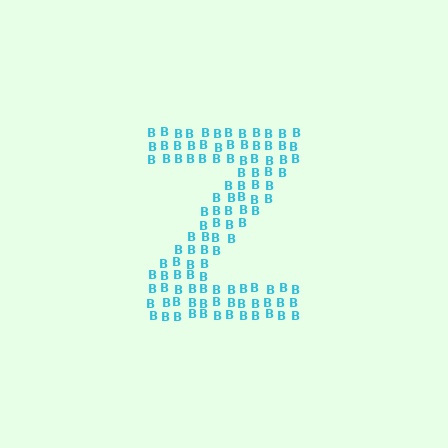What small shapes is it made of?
It is made of small letter B's.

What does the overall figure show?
The overall figure shows the letter Z.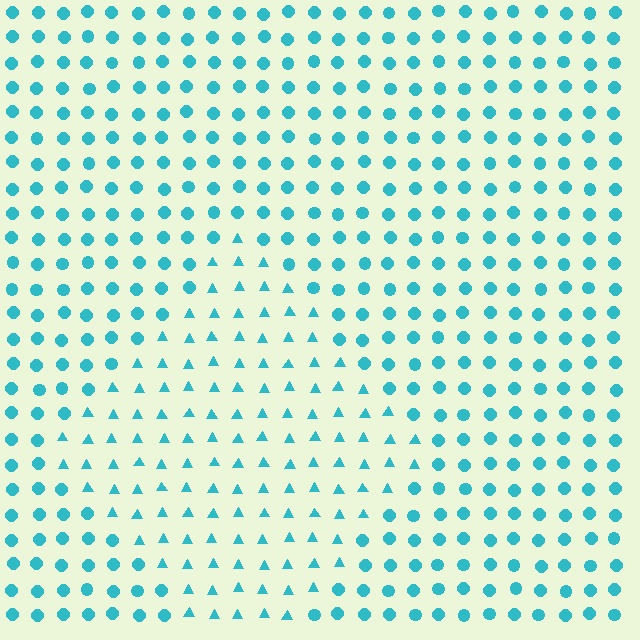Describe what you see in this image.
The image is filled with small cyan elements arranged in a uniform grid. A diamond-shaped region contains triangles, while the surrounding area contains circles. The boundary is defined purely by the change in element shape.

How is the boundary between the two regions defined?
The boundary is defined by a change in element shape: triangles inside vs. circles outside. All elements share the same color and spacing.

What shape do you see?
I see a diamond.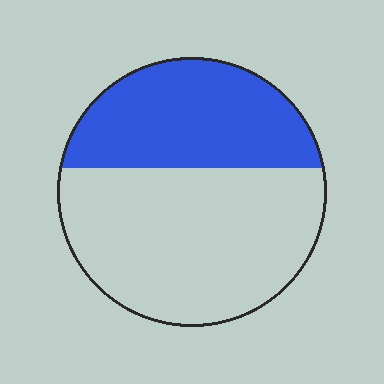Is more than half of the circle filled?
No.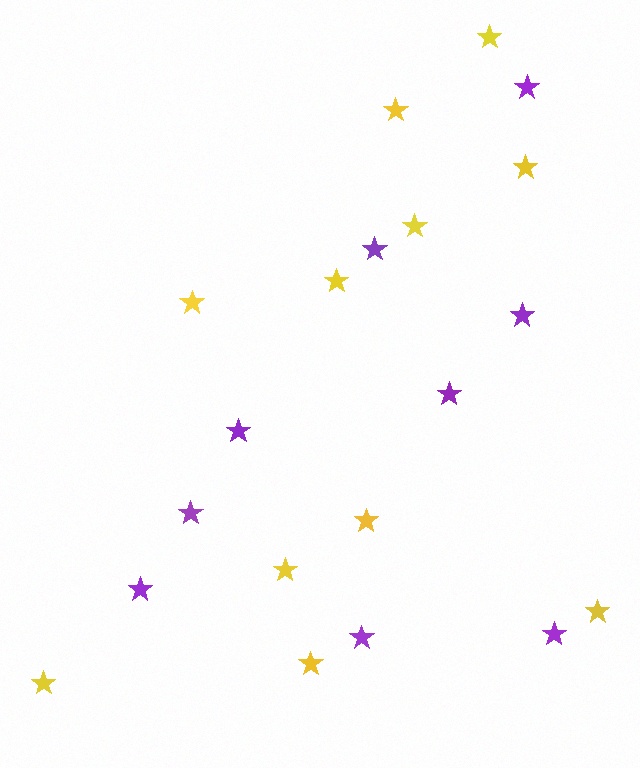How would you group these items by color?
There are 2 groups: one group of purple stars (9) and one group of yellow stars (11).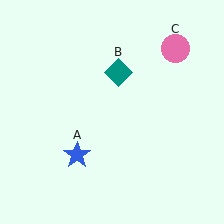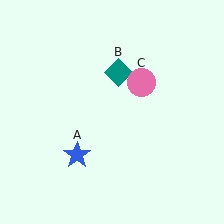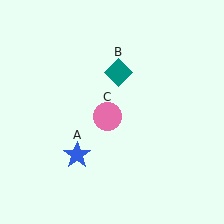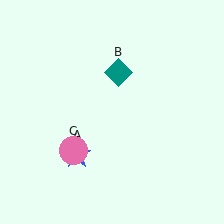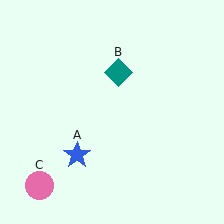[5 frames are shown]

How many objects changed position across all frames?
1 object changed position: pink circle (object C).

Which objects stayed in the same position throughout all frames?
Blue star (object A) and teal diamond (object B) remained stationary.